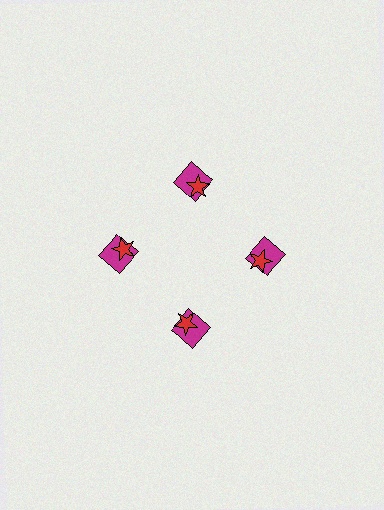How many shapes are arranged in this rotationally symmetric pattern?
There are 8 shapes, arranged in 4 groups of 2.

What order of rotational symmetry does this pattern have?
This pattern has 4-fold rotational symmetry.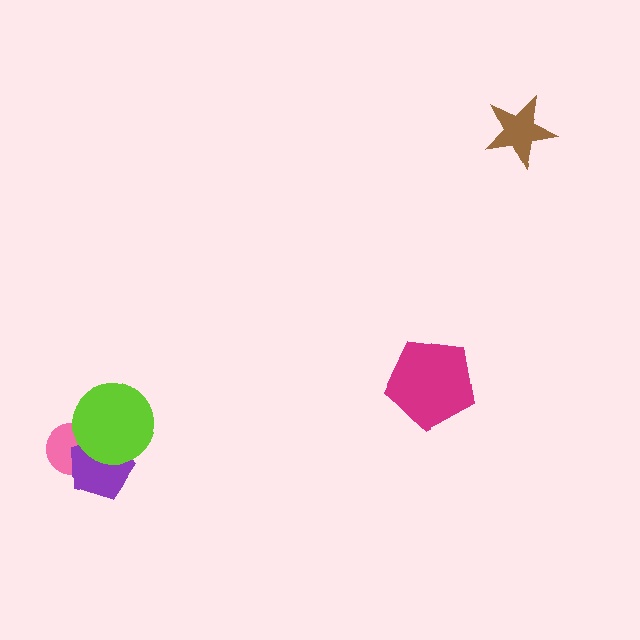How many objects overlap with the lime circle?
2 objects overlap with the lime circle.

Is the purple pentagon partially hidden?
Yes, it is partially covered by another shape.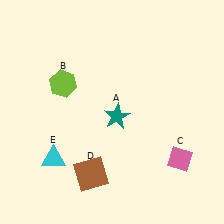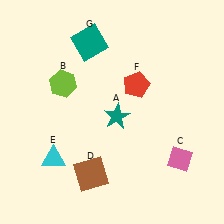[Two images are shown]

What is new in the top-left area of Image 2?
A teal square (G) was added in the top-left area of Image 2.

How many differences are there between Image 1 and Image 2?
There are 2 differences between the two images.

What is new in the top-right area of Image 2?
A red pentagon (F) was added in the top-right area of Image 2.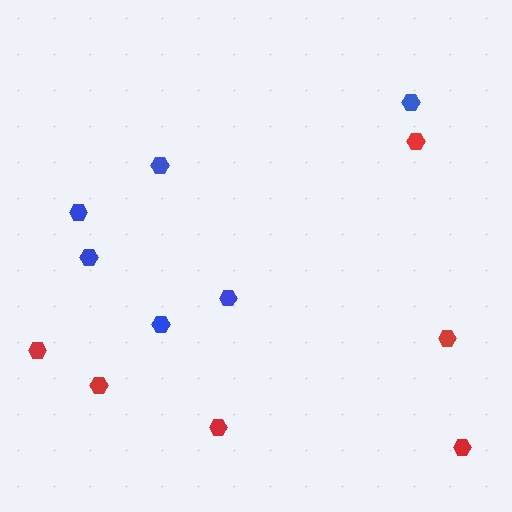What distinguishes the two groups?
There are 2 groups: one group of blue hexagons (6) and one group of red hexagons (6).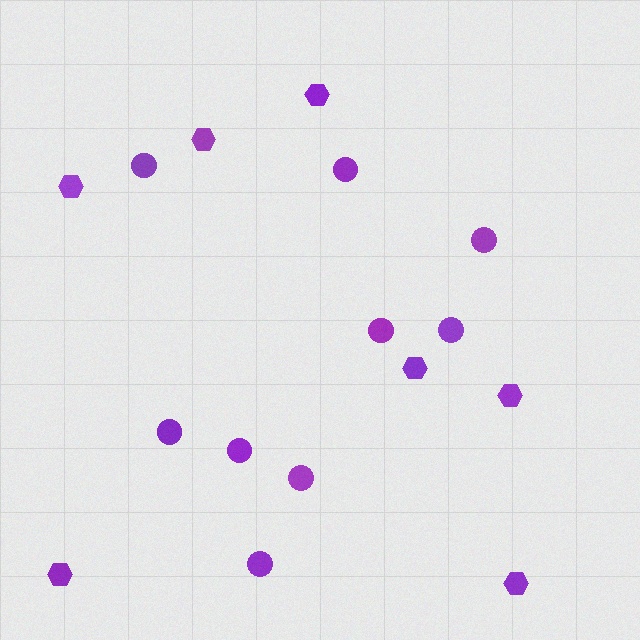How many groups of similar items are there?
There are 2 groups: one group of circles (9) and one group of hexagons (7).